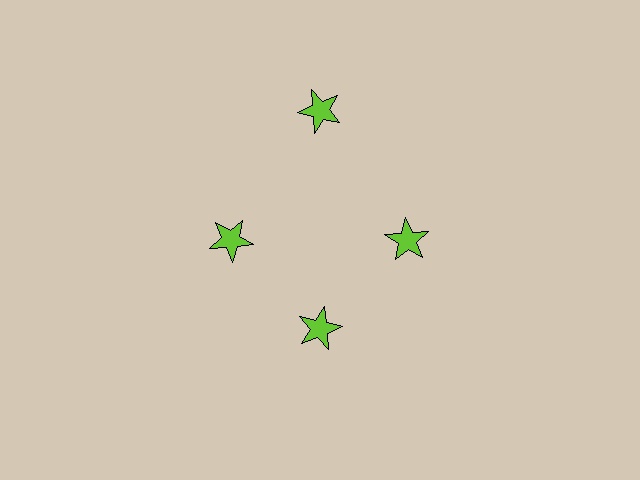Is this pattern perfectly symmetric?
No. The 4 lime stars are arranged in a ring, but one element near the 12 o'clock position is pushed outward from the center, breaking the 4-fold rotational symmetry.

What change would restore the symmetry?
The symmetry would be restored by moving it inward, back onto the ring so that all 4 stars sit at equal angles and equal distance from the center.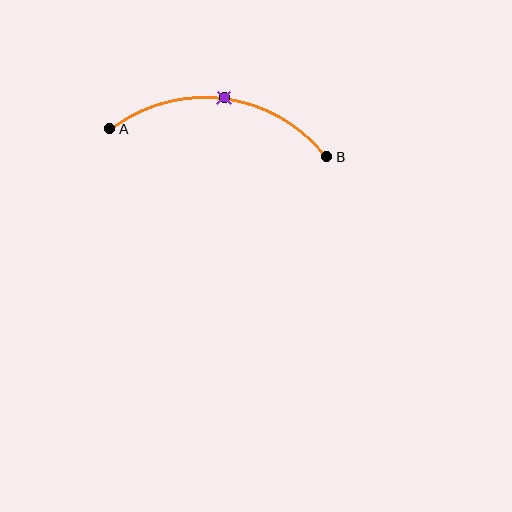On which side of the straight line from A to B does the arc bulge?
The arc bulges above the straight line connecting A and B.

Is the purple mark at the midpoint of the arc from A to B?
Yes. The purple mark lies on the arc at equal arc-length from both A and B — it is the arc midpoint.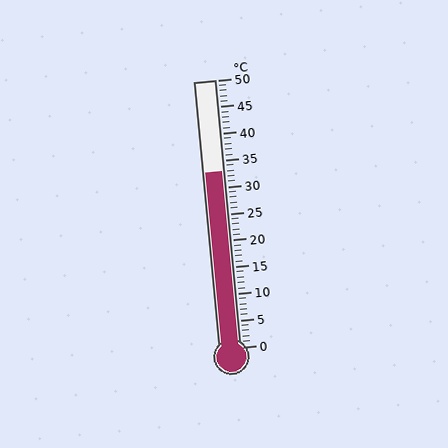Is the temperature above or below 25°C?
The temperature is above 25°C.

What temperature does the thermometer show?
The thermometer shows approximately 33°C.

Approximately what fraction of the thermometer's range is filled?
The thermometer is filled to approximately 65% of its range.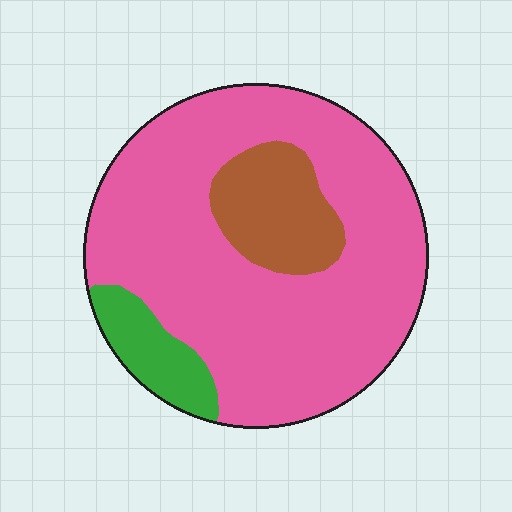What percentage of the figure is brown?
Brown covers 14% of the figure.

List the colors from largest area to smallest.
From largest to smallest: pink, brown, green.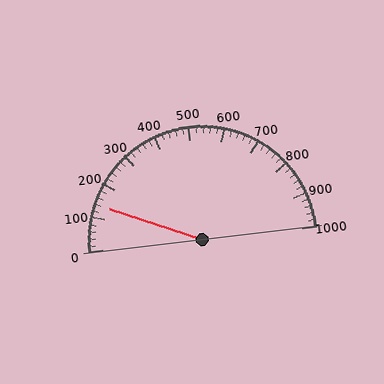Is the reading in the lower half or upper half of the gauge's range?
The reading is in the lower half of the range (0 to 1000).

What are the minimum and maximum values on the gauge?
The gauge ranges from 0 to 1000.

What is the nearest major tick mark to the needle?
The nearest major tick mark is 100.